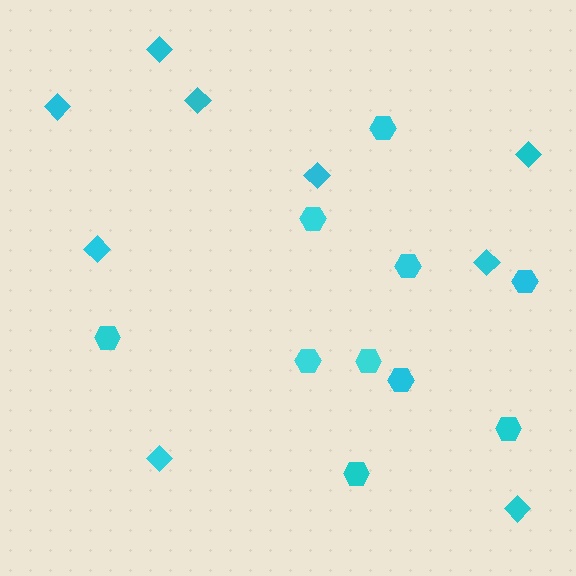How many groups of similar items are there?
There are 2 groups: one group of hexagons (10) and one group of diamonds (9).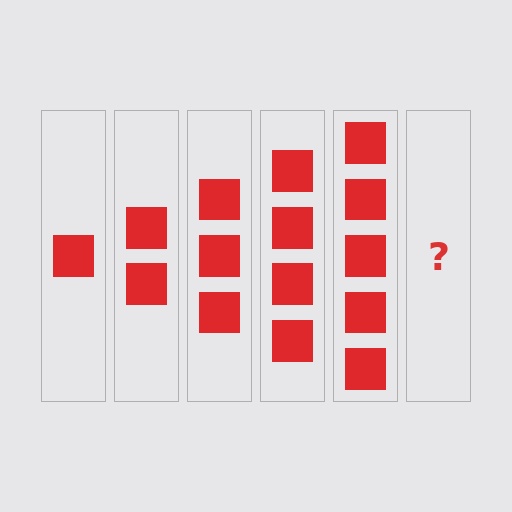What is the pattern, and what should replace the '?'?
The pattern is that each step adds one more square. The '?' should be 6 squares.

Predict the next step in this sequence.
The next step is 6 squares.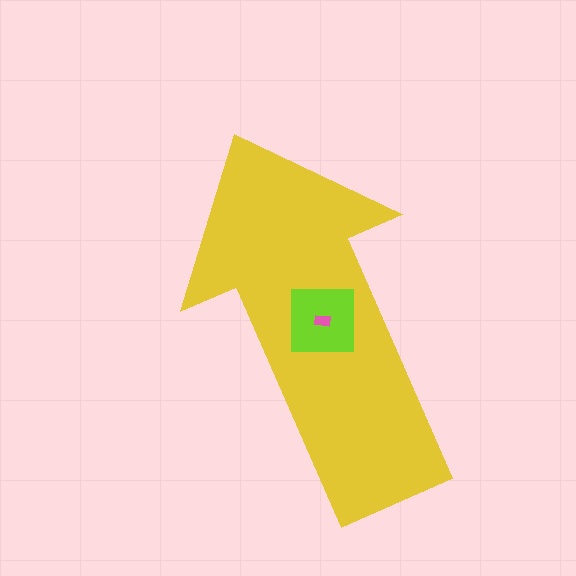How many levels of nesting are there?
3.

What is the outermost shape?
The yellow arrow.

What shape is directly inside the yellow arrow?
The lime square.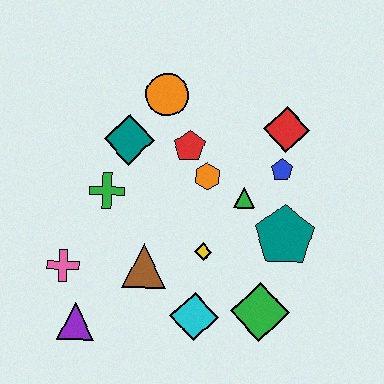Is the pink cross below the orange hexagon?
Yes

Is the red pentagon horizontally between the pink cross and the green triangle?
Yes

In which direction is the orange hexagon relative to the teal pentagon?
The orange hexagon is to the left of the teal pentagon.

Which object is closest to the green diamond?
The cyan diamond is closest to the green diamond.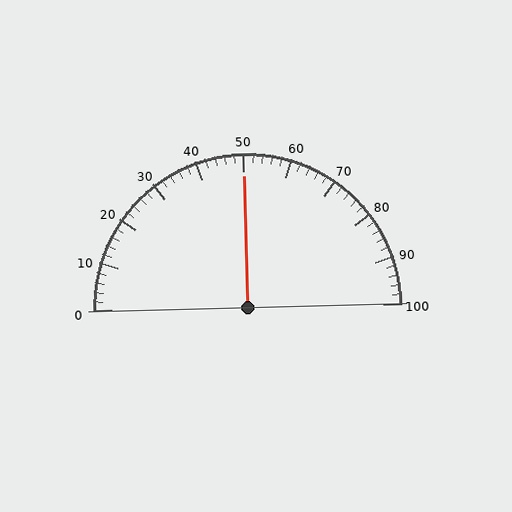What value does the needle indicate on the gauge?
The needle indicates approximately 50.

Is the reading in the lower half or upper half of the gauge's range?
The reading is in the upper half of the range (0 to 100).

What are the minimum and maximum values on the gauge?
The gauge ranges from 0 to 100.